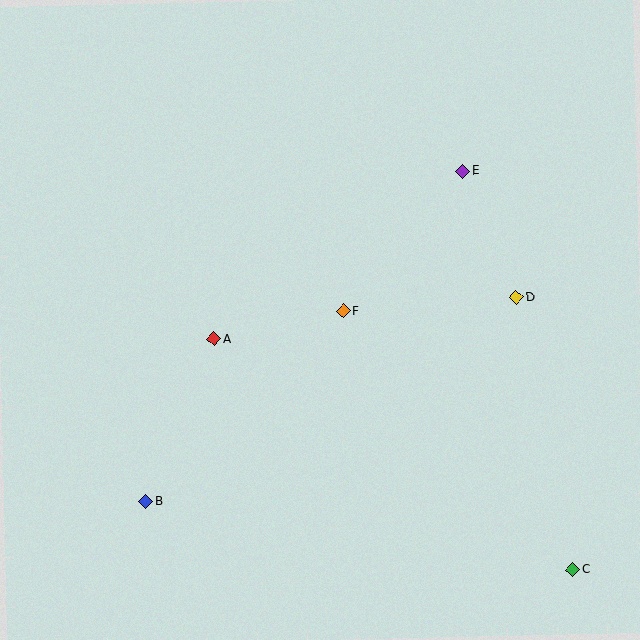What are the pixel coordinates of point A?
Point A is at (214, 339).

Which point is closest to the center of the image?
Point F at (343, 311) is closest to the center.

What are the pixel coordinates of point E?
Point E is at (462, 171).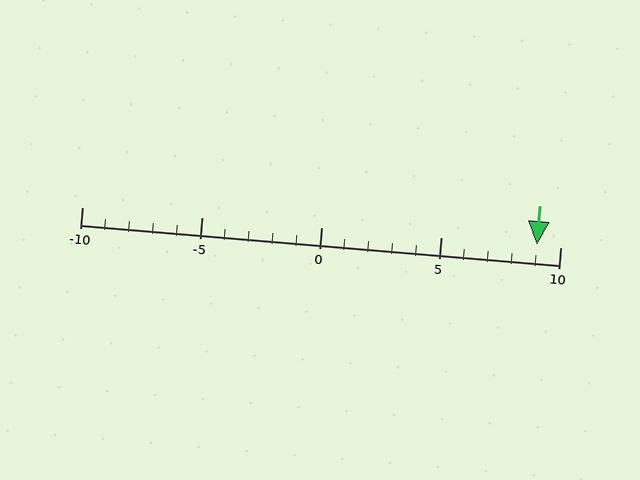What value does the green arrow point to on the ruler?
The green arrow points to approximately 9.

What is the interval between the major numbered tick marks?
The major tick marks are spaced 5 units apart.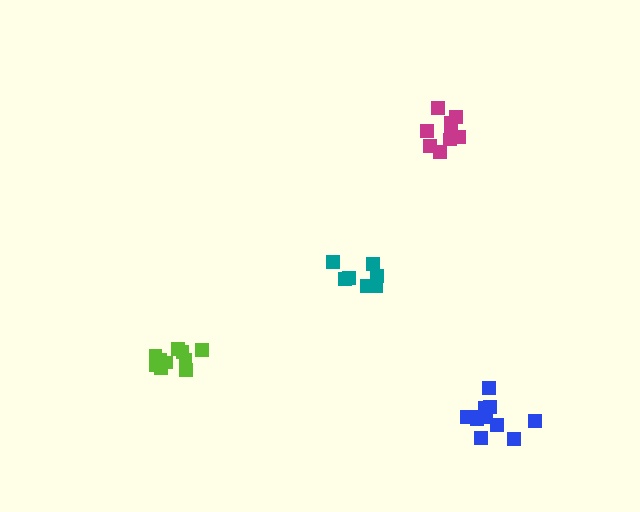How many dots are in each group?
Group 1: 11 dots, Group 2: 9 dots, Group 3: 10 dots, Group 4: 7 dots (37 total).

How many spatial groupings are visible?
There are 4 spatial groupings.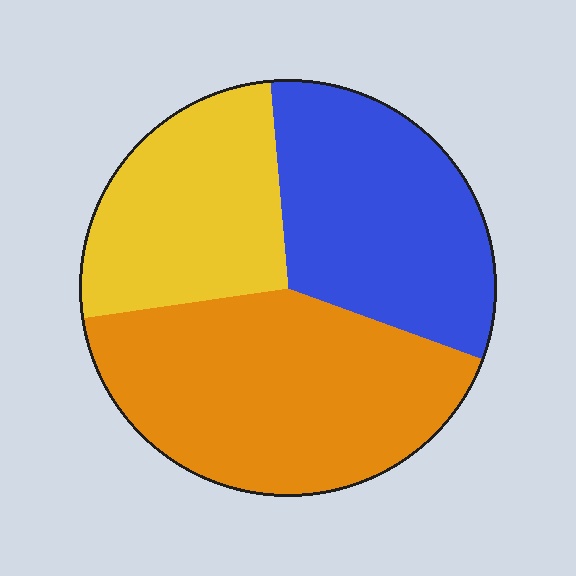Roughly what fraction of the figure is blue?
Blue covers around 30% of the figure.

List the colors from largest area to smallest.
From largest to smallest: orange, blue, yellow.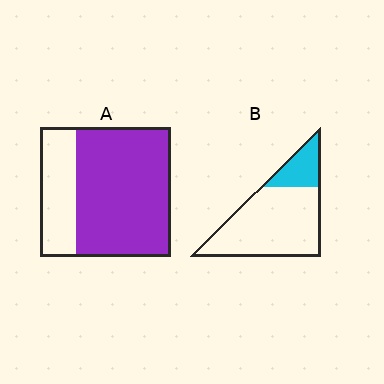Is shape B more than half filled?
No.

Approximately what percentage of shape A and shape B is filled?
A is approximately 75% and B is approximately 20%.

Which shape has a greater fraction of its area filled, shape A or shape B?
Shape A.